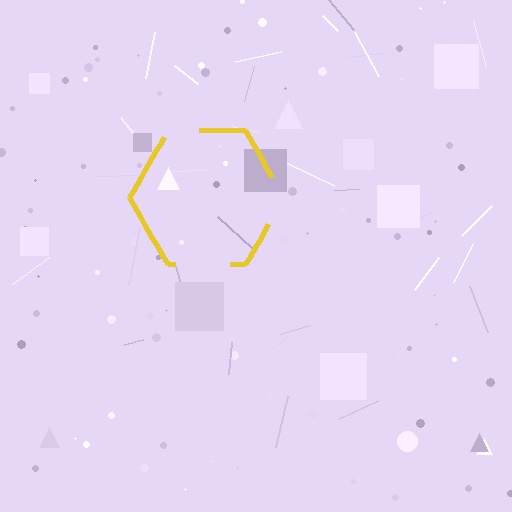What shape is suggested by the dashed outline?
The dashed outline suggests a hexagon.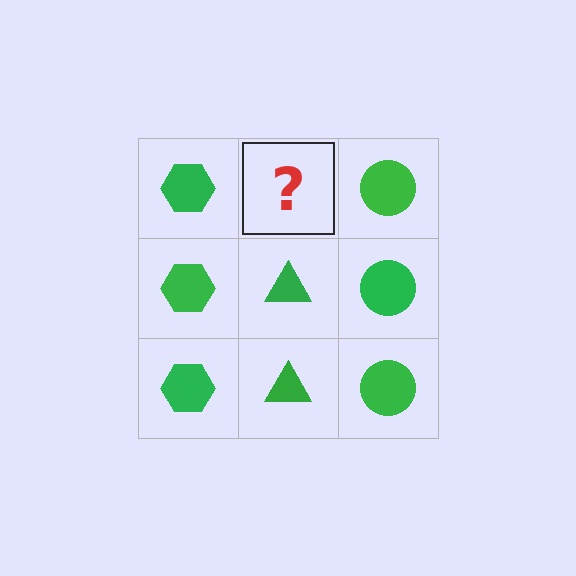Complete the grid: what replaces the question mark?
The question mark should be replaced with a green triangle.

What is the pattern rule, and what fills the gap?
The rule is that each column has a consistent shape. The gap should be filled with a green triangle.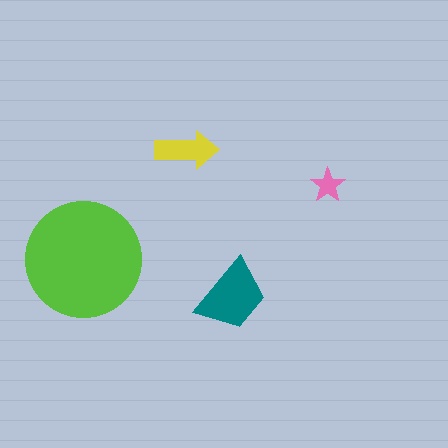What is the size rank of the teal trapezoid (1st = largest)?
2nd.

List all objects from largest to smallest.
The lime circle, the teal trapezoid, the yellow arrow, the pink star.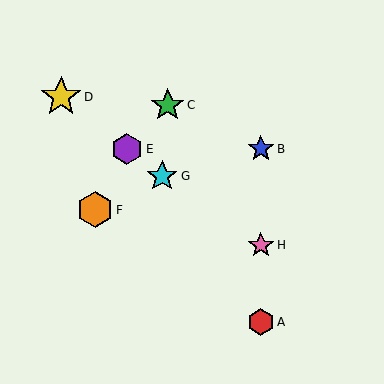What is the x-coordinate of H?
Object H is at x≈261.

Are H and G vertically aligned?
No, H is at x≈261 and G is at x≈162.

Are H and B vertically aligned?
Yes, both are at x≈261.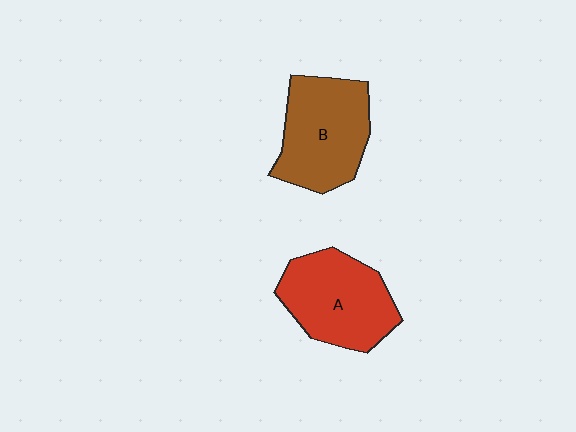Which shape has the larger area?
Shape B (brown).